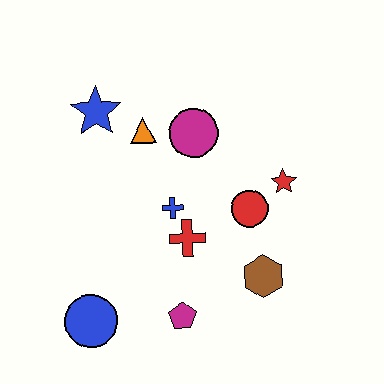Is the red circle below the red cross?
No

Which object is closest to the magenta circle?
The orange triangle is closest to the magenta circle.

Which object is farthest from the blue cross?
The blue circle is farthest from the blue cross.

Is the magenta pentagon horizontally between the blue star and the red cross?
Yes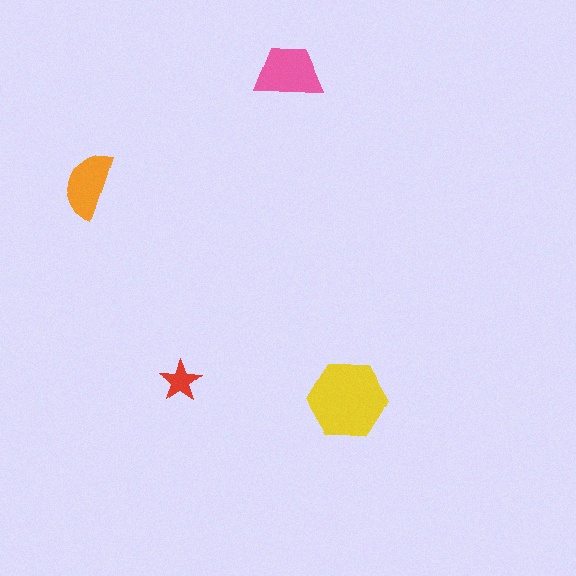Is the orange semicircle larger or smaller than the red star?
Larger.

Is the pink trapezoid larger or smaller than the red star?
Larger.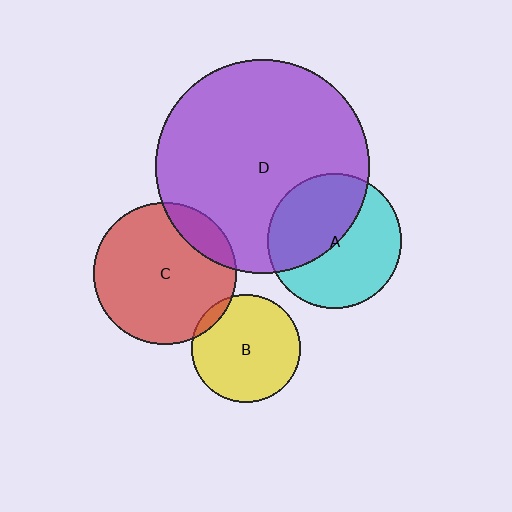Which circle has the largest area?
Circle D (purple).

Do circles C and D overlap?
Yes.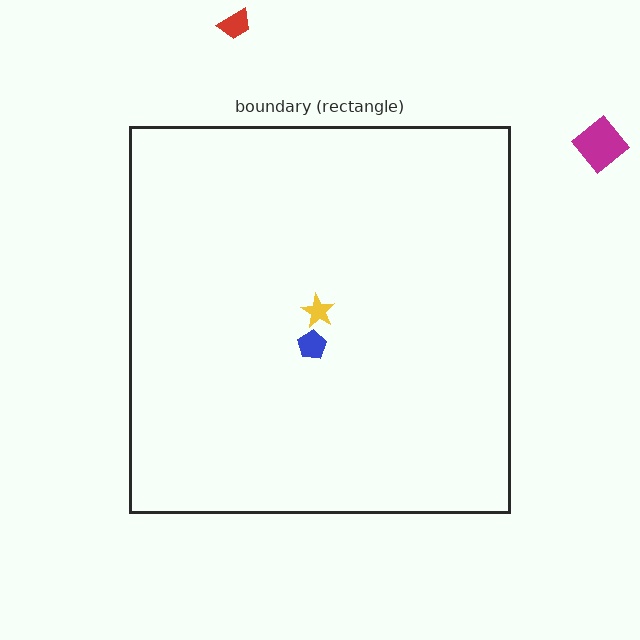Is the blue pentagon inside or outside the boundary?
Inside.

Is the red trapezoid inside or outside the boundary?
Outside.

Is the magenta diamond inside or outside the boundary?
Outside.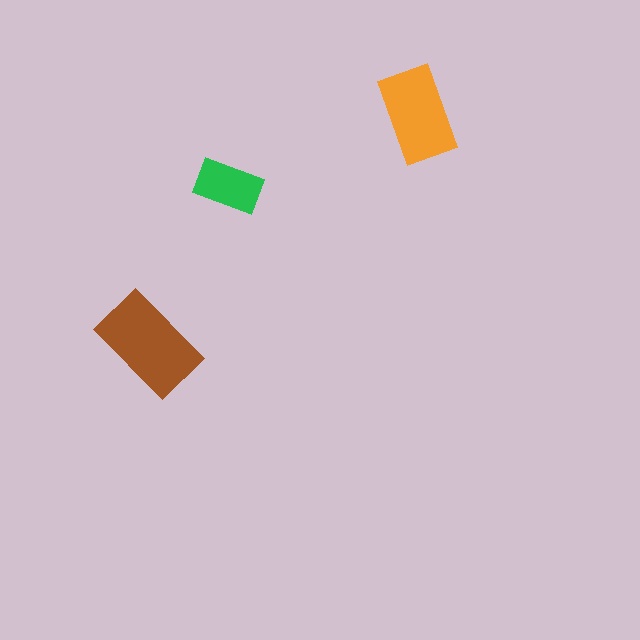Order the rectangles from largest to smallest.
the brown one, the orange one, the green one.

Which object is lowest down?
The brown rectangle is bottommost.